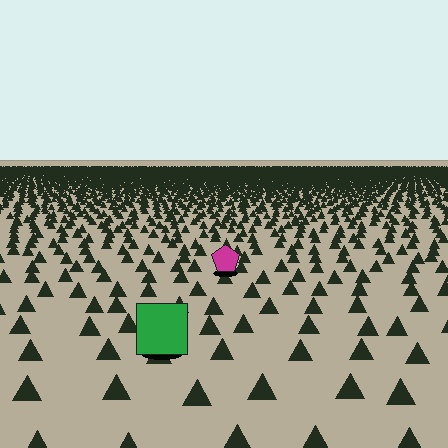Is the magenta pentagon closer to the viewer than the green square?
No. The green square is closer — you can tell from the texture gradient: the ground texture is coarser near it.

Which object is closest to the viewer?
The green square is closest. The texture marks near it are larger and more spread out.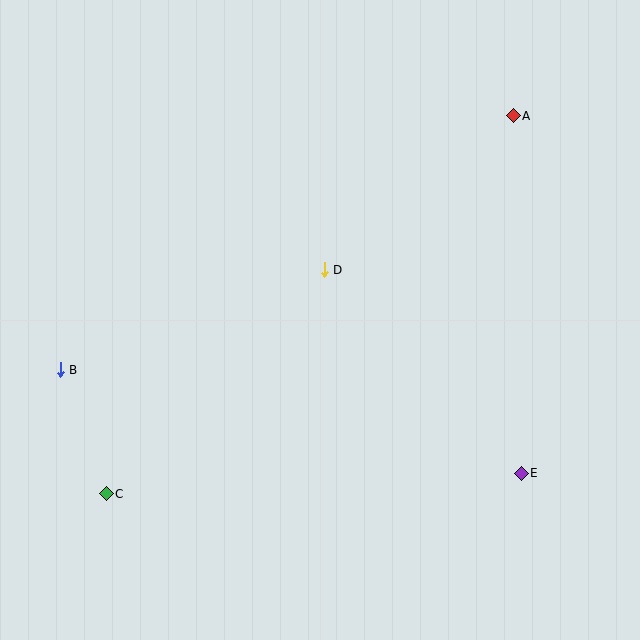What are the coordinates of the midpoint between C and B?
The midpoint between C and B is at (83, 432).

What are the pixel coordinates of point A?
Point A is at (513, 116).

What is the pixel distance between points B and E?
The distance between B and E is 473 pixels.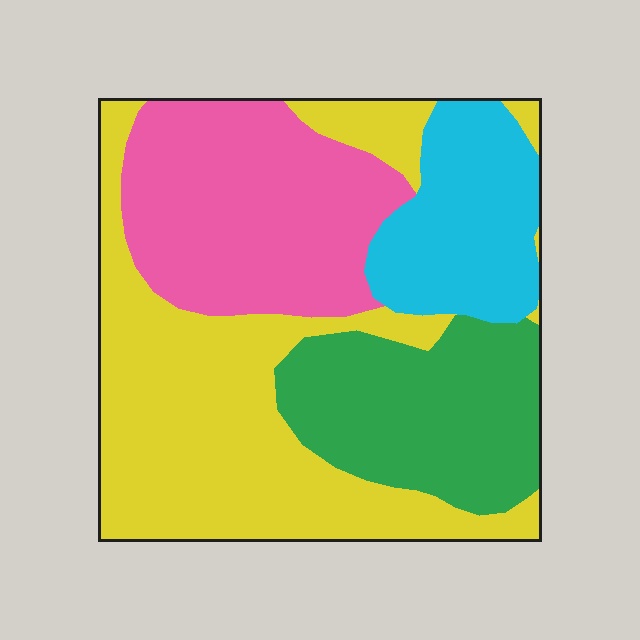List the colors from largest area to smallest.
From largest to smallest: yellow, pink, green, cyan.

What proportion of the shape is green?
Green covers around 20% of the shape.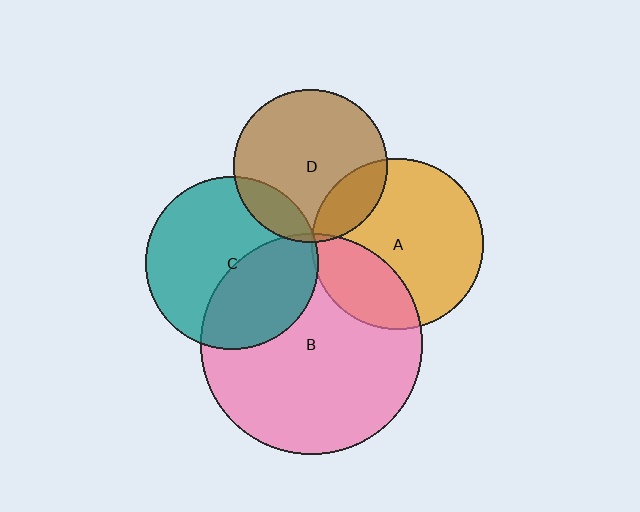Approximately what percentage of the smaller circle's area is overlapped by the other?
Approximately 30%.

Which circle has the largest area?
Circle B (pink).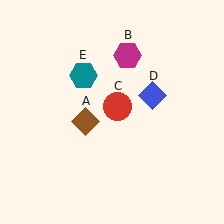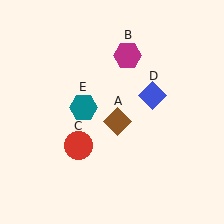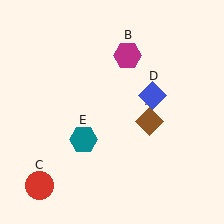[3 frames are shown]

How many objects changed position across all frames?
3 objects changed position: brown diamond (object A), red circle (object C), teal hexagon (object E).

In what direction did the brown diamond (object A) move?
The brown diamond (object A) moved right.